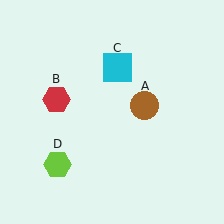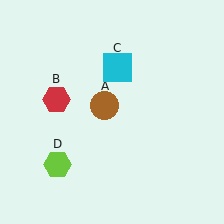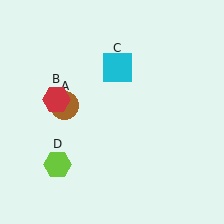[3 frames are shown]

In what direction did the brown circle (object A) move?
The brown circle (object A) moved left.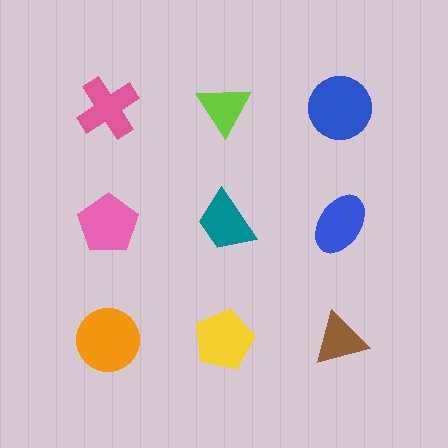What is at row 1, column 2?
A lime triangle.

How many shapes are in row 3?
3 shapes.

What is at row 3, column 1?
An orange circle.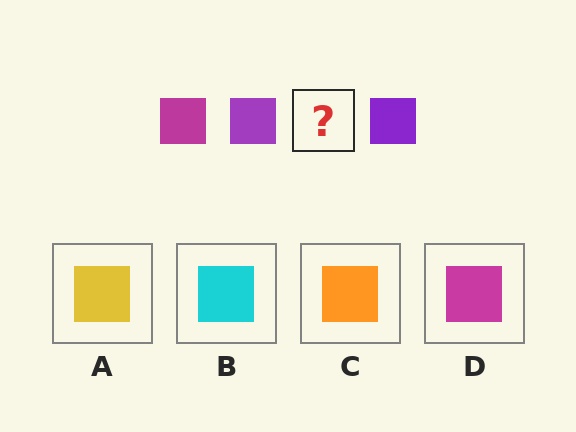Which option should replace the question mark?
Option D.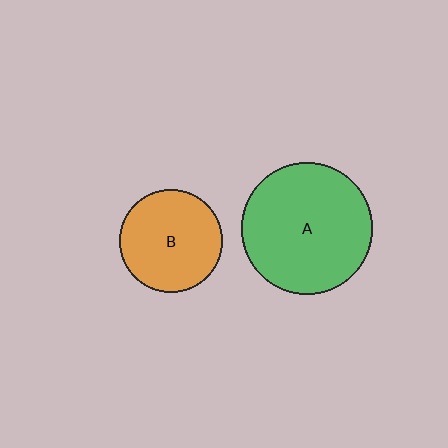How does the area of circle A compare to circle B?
Approximately 1.6 times.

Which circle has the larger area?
Circle A (green).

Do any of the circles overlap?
No, none of the circles overlap.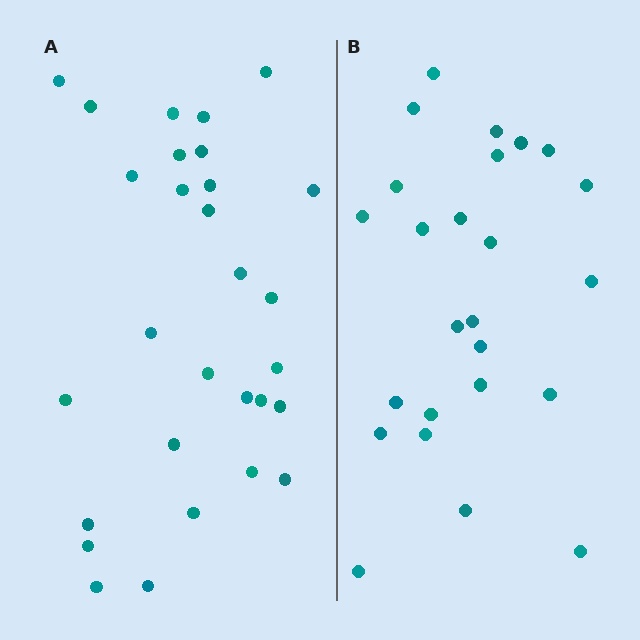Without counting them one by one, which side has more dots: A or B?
Region A (the left region) has more dots.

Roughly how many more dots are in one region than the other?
Region A has about 4 more dots than region B.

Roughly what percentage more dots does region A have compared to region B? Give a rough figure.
About 15% more.